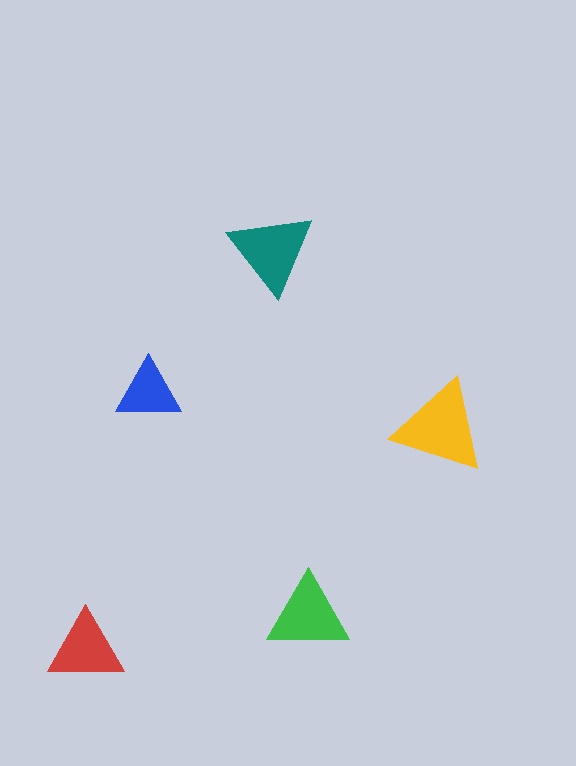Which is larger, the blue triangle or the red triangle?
The red one.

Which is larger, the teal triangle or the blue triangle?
The teal one.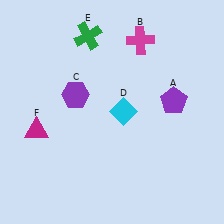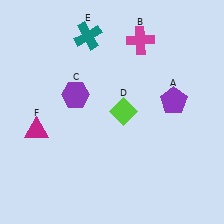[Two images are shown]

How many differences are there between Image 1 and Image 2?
There are 2 differences between the two images.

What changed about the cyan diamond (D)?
In Image 1, D is cyan. In Image 2, it changed to lime.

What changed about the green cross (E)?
In Image 1, E is green. In Image 2, it changed to teal.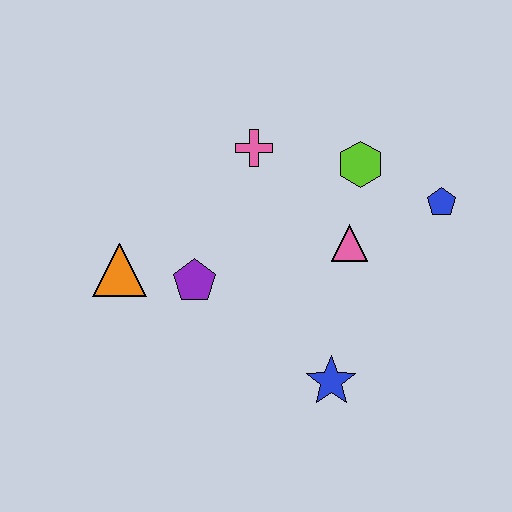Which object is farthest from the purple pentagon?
The blue pentagon is farthest from the purple pentagon.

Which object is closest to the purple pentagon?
The orange triangle is closest to the purple pentagon.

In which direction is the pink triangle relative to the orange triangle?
The pink triangle is to the right of the orange triangle.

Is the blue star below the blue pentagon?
Yes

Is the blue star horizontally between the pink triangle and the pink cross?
Yes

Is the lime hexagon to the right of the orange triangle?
Yes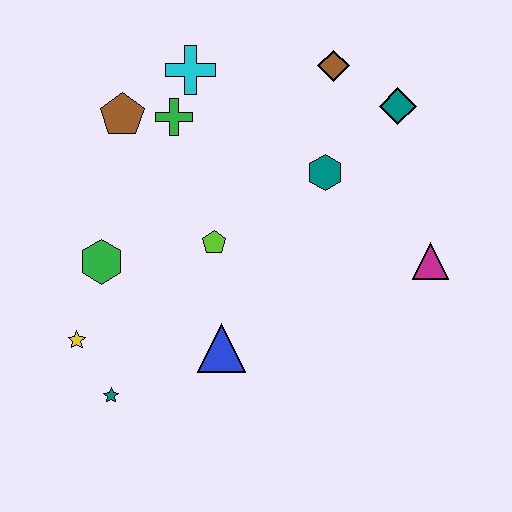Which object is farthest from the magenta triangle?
The yellow star is farthest from the magenta triangle.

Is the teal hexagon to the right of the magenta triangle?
No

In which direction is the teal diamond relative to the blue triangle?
The teal diamond is above the blue triangle.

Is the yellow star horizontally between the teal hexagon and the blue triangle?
No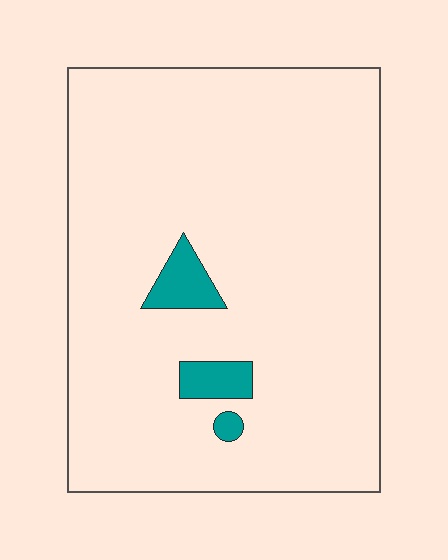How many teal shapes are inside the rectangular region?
3.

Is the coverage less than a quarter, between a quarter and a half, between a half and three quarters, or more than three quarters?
Less than a quarter.